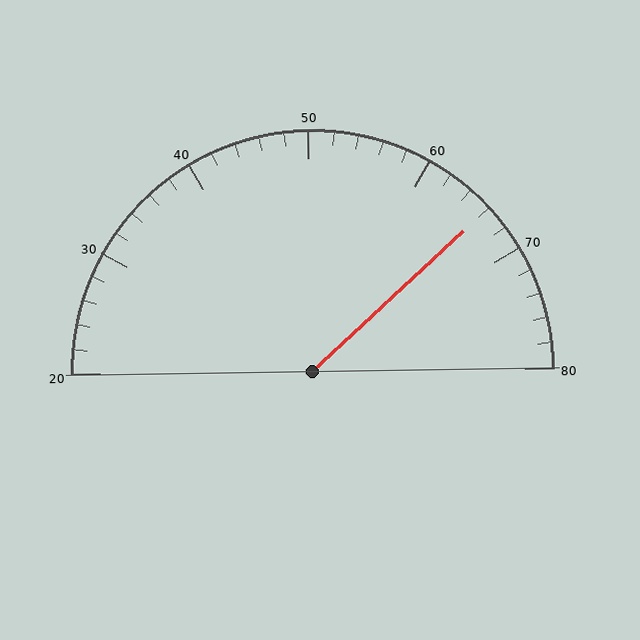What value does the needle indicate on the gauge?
The needle indicates approximately 66.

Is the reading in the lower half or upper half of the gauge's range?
The reading is in the upper half of the range (20 to 80).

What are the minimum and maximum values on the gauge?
The gauge ranges from 20 to 80.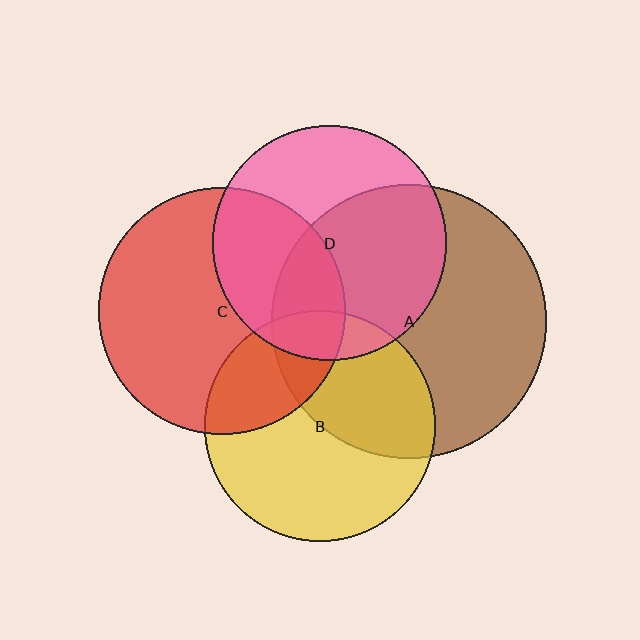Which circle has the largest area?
Circle A (brown).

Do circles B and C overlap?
Yes.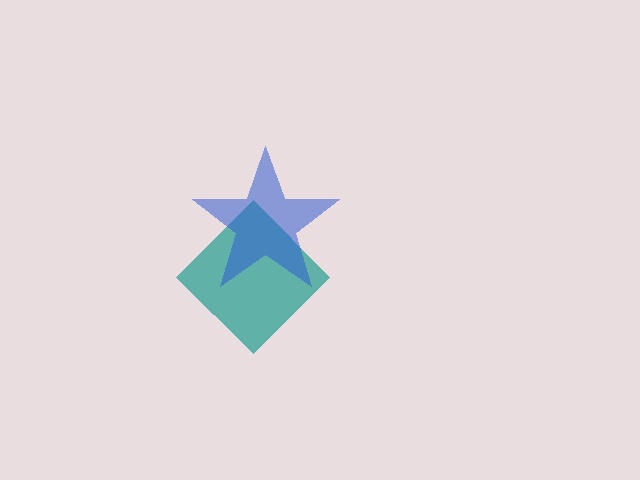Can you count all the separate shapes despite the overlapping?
Yes, there are 2 separate shapes.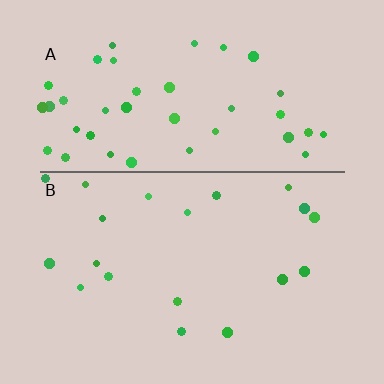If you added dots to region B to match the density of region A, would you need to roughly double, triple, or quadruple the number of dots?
Approximately double.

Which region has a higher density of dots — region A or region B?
A (the top).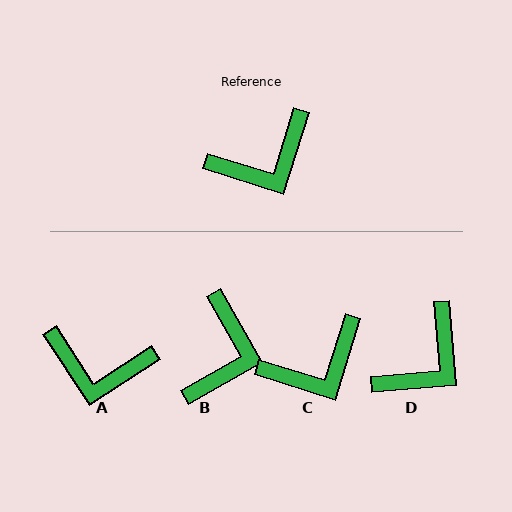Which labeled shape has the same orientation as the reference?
C.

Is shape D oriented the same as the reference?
No, it is off by about 23 degrees.